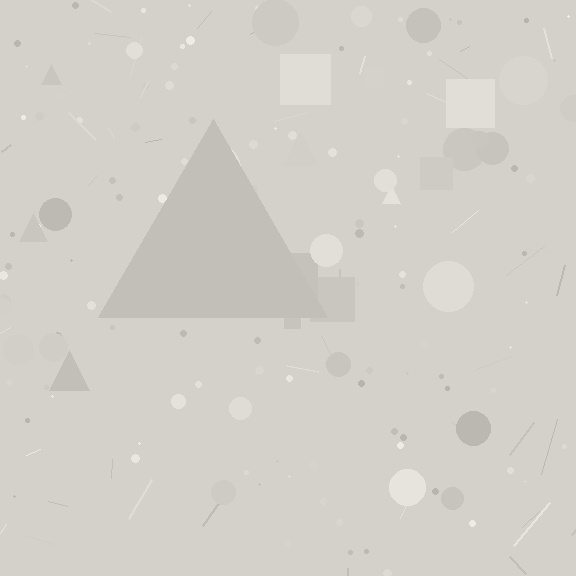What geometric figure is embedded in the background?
A triangle is embedded in the background.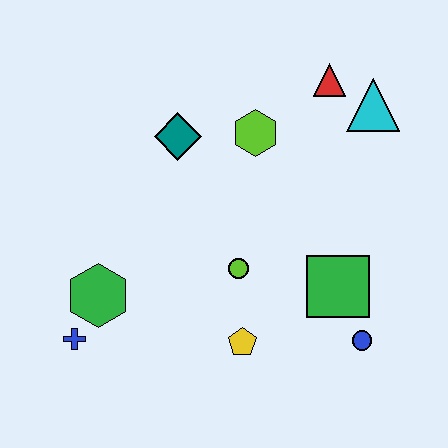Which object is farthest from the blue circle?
The blue cross is farthest from the blue circle.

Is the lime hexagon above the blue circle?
Yes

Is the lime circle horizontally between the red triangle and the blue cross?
Yes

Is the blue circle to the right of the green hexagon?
Yes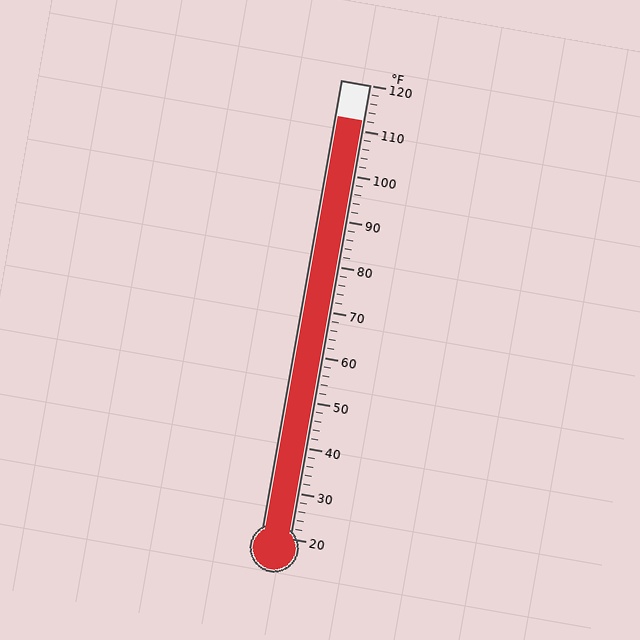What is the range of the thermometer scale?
The thermometer scale ranges from 20°F to 120°F.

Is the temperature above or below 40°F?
The temperature is above 40°F.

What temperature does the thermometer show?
The thermometer shows approximately 112°F.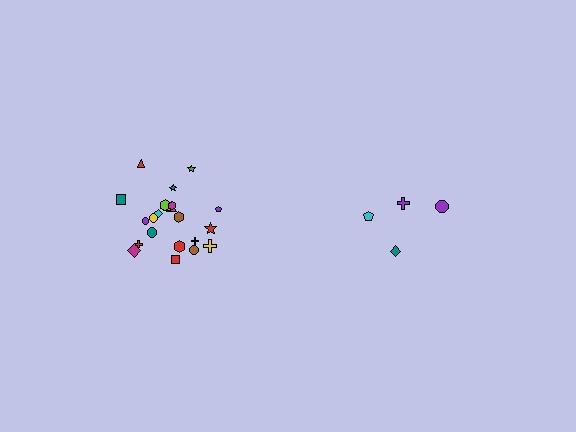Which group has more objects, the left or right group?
The left group.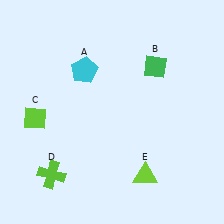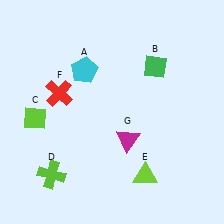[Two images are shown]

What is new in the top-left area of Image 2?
A red cross (F) was added in the top-left area of Image 2.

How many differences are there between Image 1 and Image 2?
There are 2 differences between the two images.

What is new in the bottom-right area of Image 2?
A magenta triangle (G) was added in the bottom-right area of Image 2.